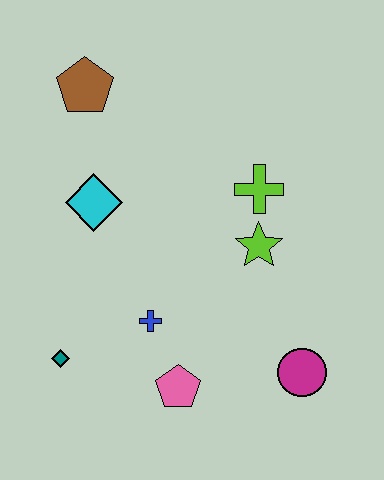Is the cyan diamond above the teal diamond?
Yes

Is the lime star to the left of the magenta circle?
Yes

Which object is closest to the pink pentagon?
The blue cross is closest to the pink pentagon.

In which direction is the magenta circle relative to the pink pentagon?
The magenta circle is to the right of the pink pentagon.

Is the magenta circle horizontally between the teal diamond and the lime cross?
No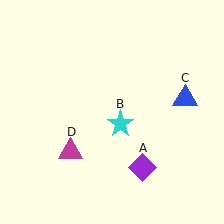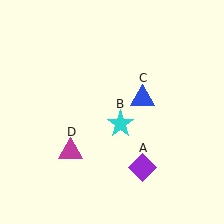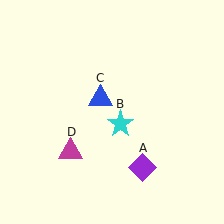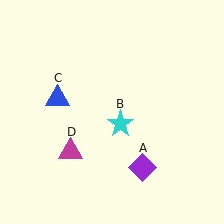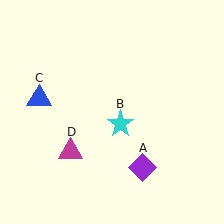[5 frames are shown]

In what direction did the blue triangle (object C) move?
The blue triangle (object C) moved left.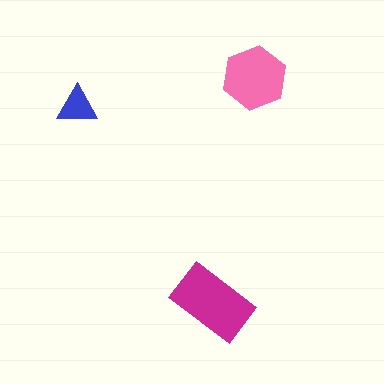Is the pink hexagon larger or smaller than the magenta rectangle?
Smaller.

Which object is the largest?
The magenta rectangle.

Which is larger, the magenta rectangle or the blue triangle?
The magenta rectangle.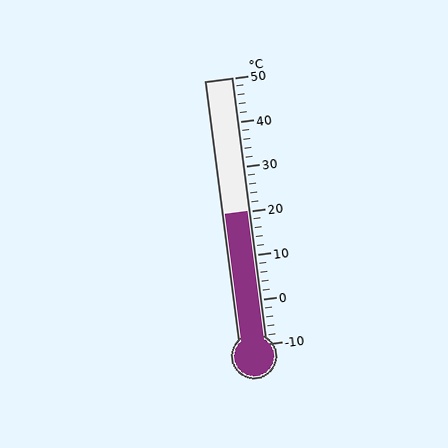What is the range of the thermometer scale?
The thermometer scale ranges from -10°C to 50°C.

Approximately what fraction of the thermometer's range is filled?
The thermometer is filled to approximately 50% of its range.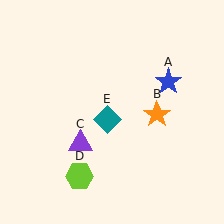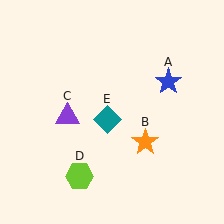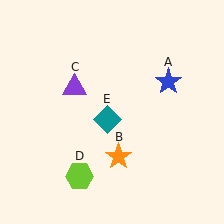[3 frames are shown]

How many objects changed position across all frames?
2 objects changed position: orange star (object B), purple triangle (object C).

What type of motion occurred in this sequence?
The orange star (object B), purple triangle (object C) rotated clockwise around the center of the scene.